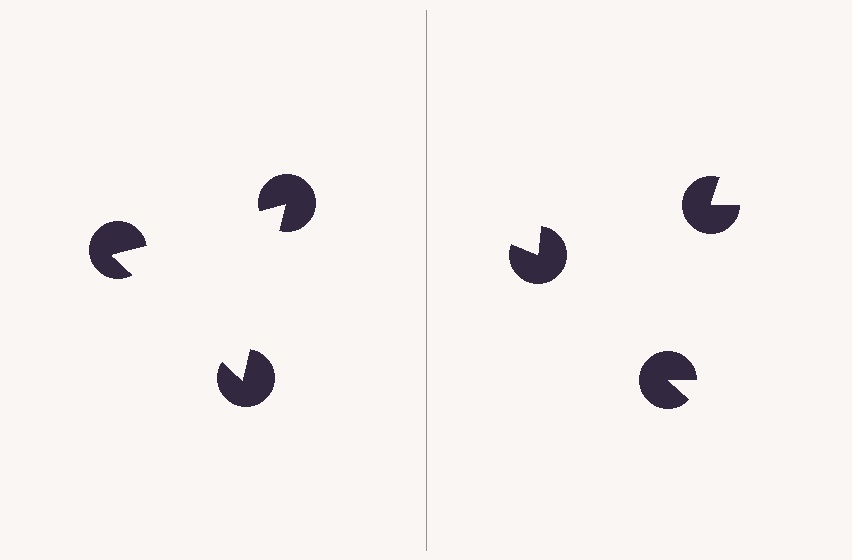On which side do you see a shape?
An illusory triangle appears on the left side. On the right side the wedge cuts are rotated, so no coherent shape forms.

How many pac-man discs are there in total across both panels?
6 — 3 on each side.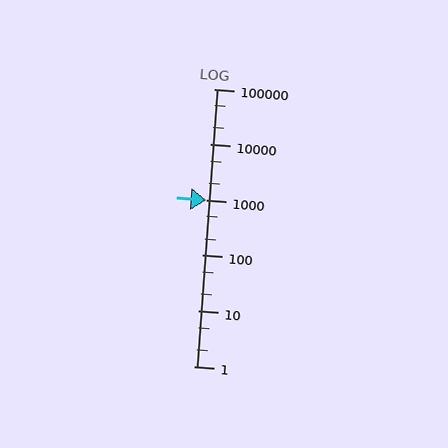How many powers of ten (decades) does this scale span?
The scale spans 5 decades, from 1 to 100000.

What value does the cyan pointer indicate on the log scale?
The pointer indicates approximately 990.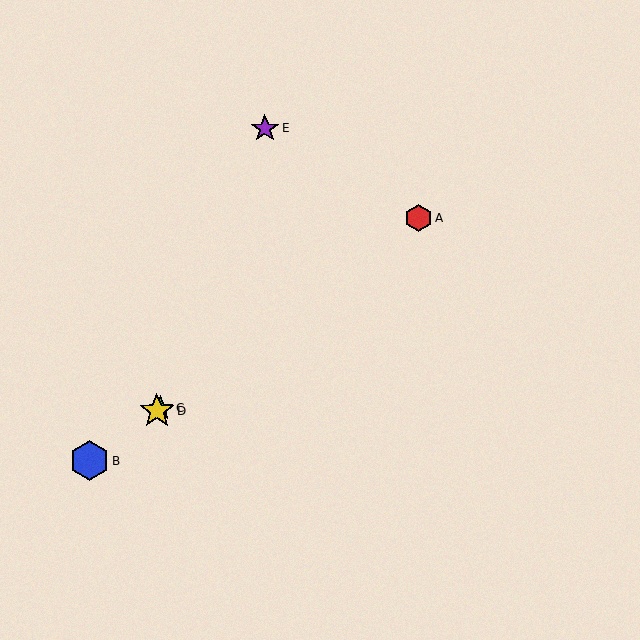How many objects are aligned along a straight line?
4 objects (A, B, C, D) are aligned along a straight line.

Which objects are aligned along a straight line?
Objects A, B, C, D are aligned along a straight line.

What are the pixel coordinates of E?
Object E is at (265, 128).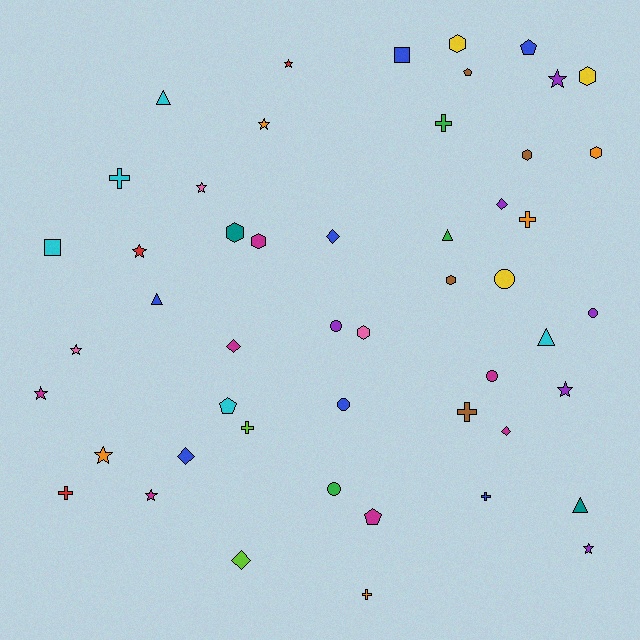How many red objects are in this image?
There are 3 red objects.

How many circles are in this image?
There are 6 circles.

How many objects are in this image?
There are 50 objects.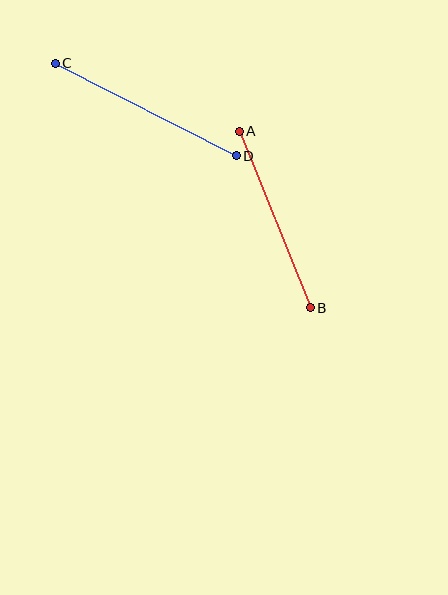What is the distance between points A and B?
The distance is approximately 190 pixels.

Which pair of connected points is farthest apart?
Points C and D are farthest apart.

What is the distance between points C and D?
The distance is approximately 203 pixels.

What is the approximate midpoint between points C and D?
The midpoint is at approximately (146, 110) pixels.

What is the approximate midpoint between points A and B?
The midpoint is at approximately (275, 219) pixels.